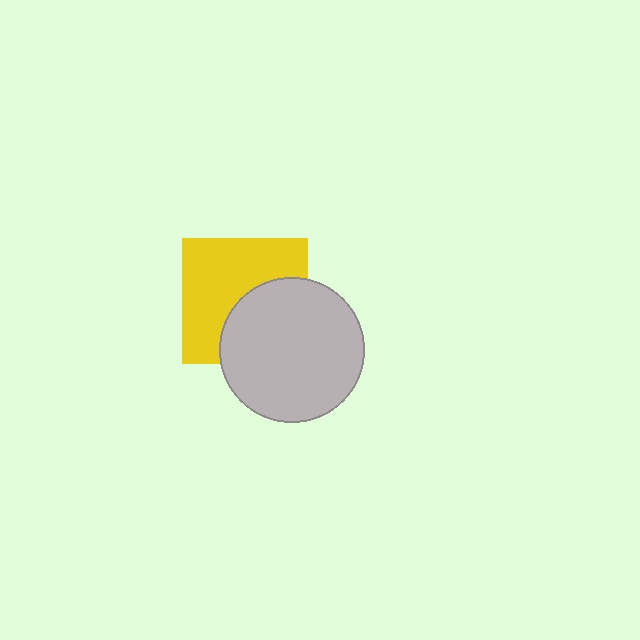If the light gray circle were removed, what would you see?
You would see the complete yellow square.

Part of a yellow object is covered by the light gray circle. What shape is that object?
It is a square.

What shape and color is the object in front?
The object in front is a light gray circle.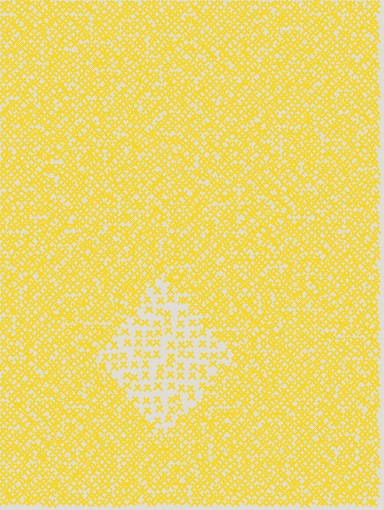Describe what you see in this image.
The image contains small yellow elements arranged at two different densities. A diamond-shaped region is visible where the elements are less densely packed than the surrounding area.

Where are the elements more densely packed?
The elements are more densely packed outside the diamond boundary.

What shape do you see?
I see a diamond.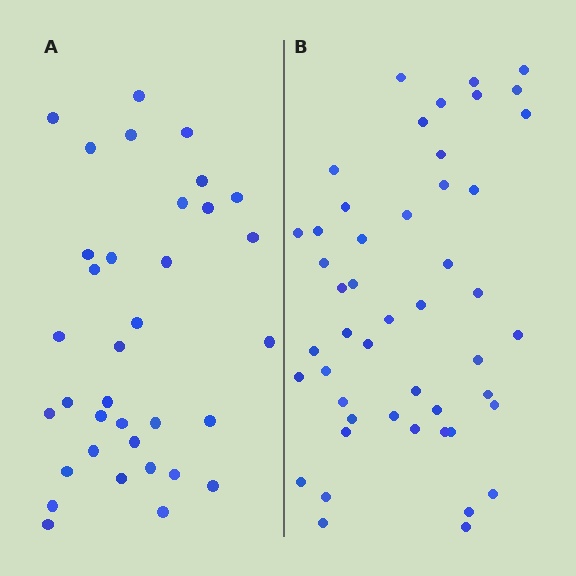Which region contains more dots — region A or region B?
Region B (the right region) has more dots.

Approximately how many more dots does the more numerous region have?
Region B has approximately 15 more dots than region A.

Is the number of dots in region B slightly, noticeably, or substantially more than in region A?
Region B has noticeably more, but not dramatically so. The ratio is roughly 1.4 to 1.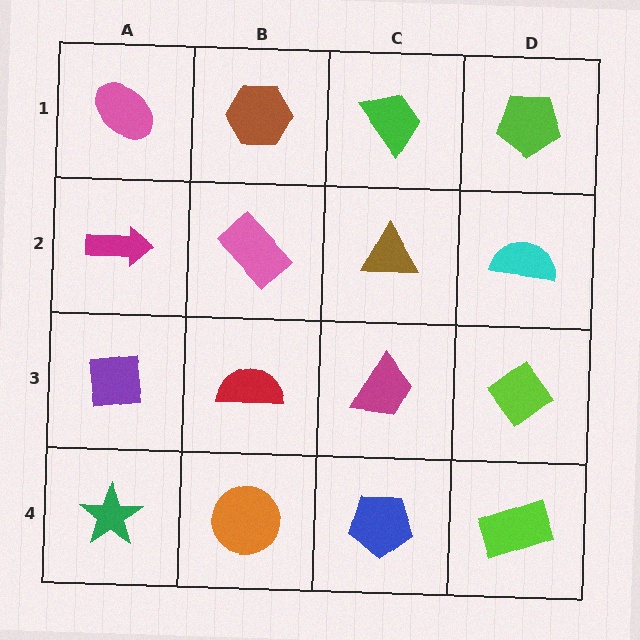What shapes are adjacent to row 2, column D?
A lime pentagon (row 1, column D), a lime diamond (row 3, column D), a brown triangle (row 2, column C).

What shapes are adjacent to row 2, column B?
A brown hexagon (row 1, column B), a red semicircle (row 3, column B), a magenta arrow (row 2, column A), a brown triangle (row 2, column C).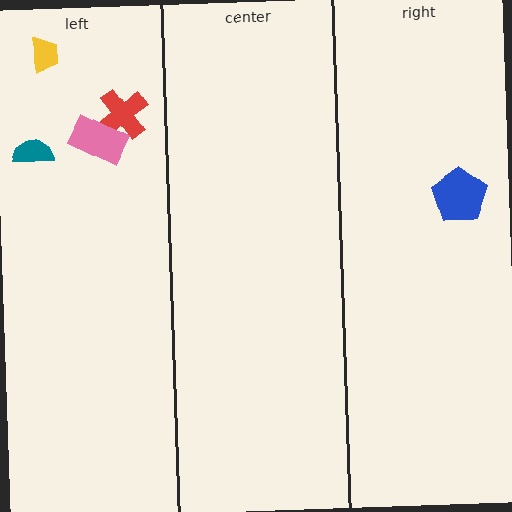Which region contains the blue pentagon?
The right region.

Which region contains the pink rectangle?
The left region.